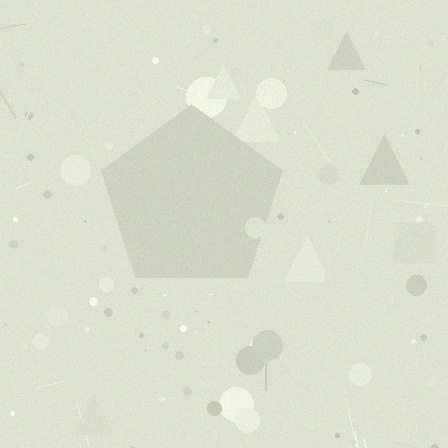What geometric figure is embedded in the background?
A pentagon is embedded in the background.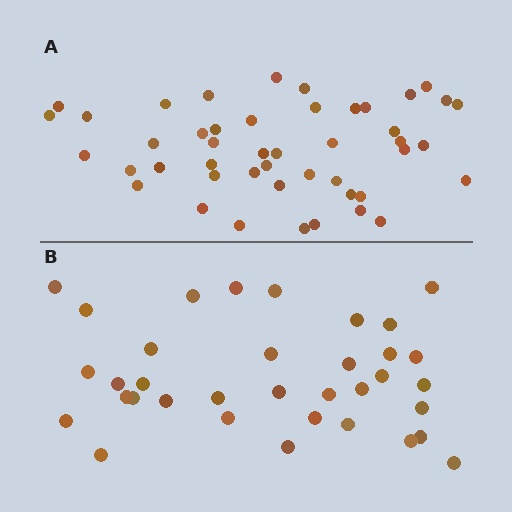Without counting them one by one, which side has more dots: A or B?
Region A (the top region) has more dots.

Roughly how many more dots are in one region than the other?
Region A has roughly 12 or so more dots than region B.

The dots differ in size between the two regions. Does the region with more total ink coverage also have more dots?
No. Region B has more total ink coverage because its dots are larger, but region A actually contains more individual dots. Total area can be misleading — the number of items is what matters here.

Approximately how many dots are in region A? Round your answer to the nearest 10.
About 50 dots. (The exact count is 46, which rounds to 50.)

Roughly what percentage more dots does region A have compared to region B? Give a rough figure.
About 30% more.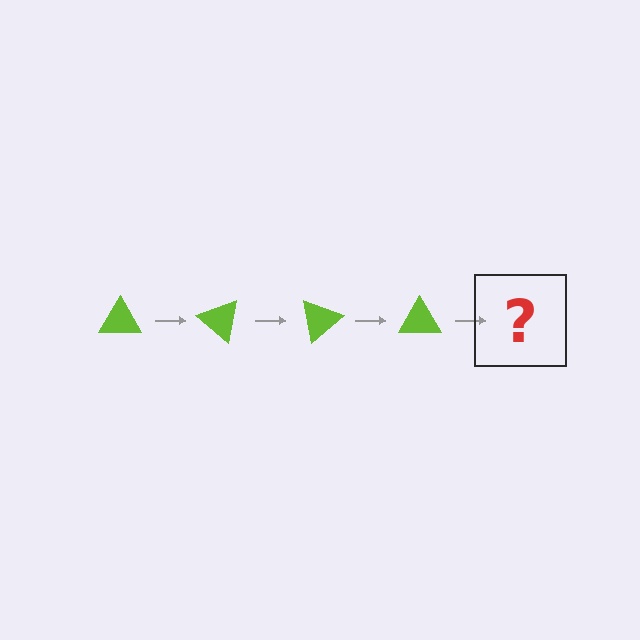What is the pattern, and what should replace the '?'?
The pattern is that the triangle rotates 40 degrees each step. The '?' should be a lime triangle rotated 160 degrees.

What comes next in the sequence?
The next element should be a lime triangle rotated 160 degrees.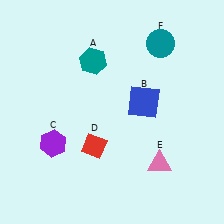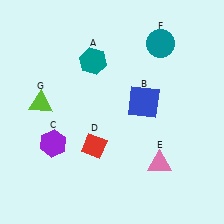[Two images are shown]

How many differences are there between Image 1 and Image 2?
There is 1 difference between the two images.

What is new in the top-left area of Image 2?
A lime triangle (G) was added in the top-left area of Image 2.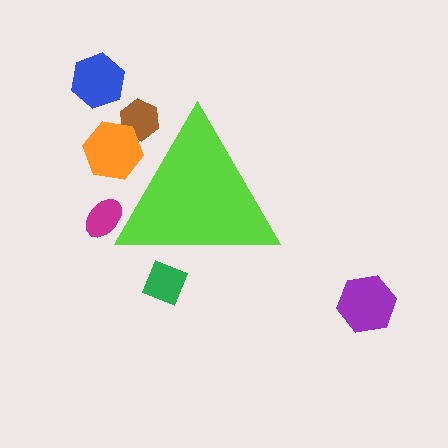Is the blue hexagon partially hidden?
No, the blue hexagon is fully visible.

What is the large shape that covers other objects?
A lime triangle.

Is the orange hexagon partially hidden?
Yes, the orange hexagon is partially hidden behind the lime triangle.